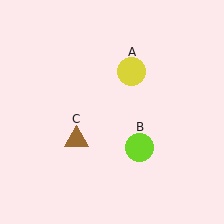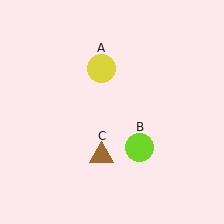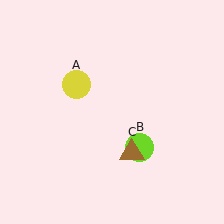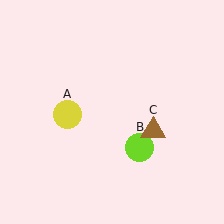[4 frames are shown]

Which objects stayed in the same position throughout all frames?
Lime circle (object B) remained stationary.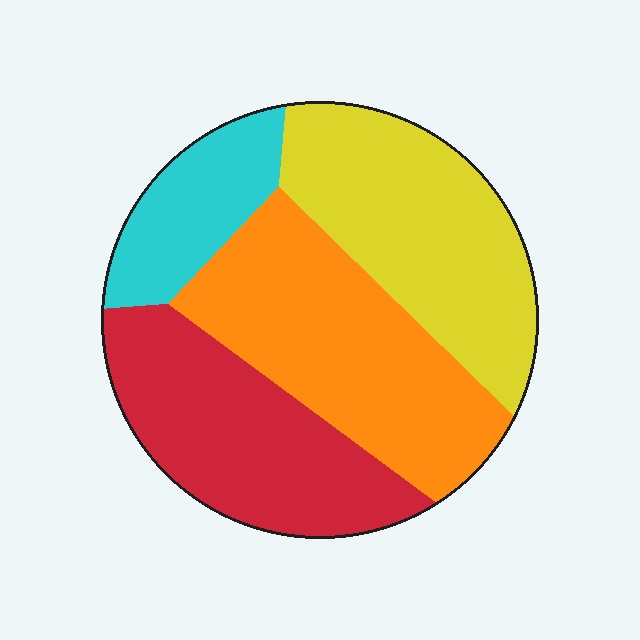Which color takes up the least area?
Cyan, at roughly 15%.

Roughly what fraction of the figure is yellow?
Yellow takes up between a sixth and a third of the figure.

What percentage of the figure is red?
Red covers around 25% of the figure.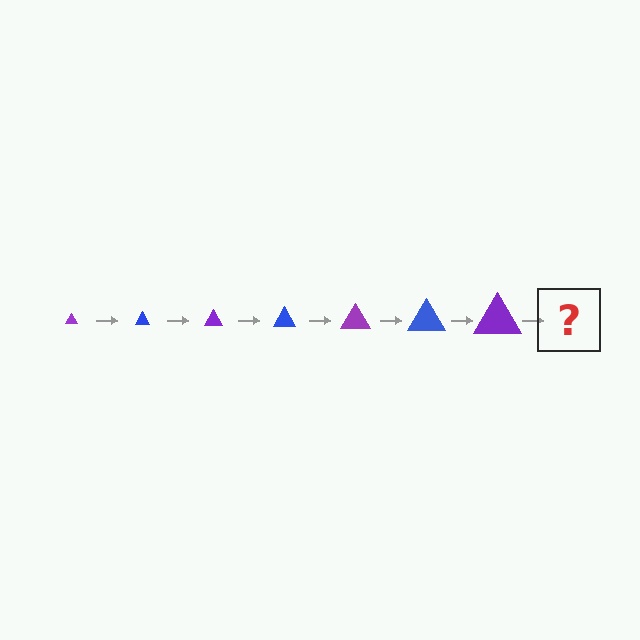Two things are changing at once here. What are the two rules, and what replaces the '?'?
The two rules are that the triangle grows larger each step and the color cycles through purple and blue. The '?' should be a blue triangle, larger than the previous one.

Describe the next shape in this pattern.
It should be a blue triangle, larger than the previous one.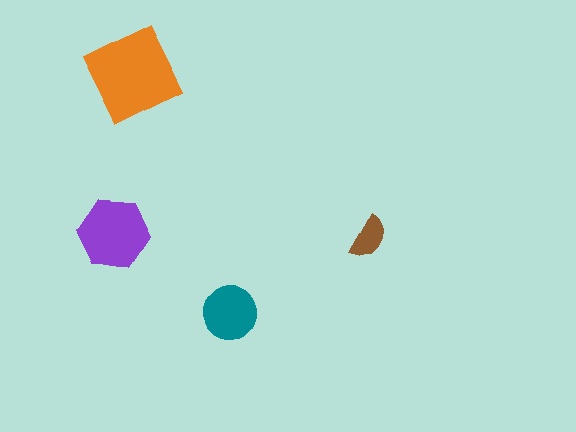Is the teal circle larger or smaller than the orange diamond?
Smaller.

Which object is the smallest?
The brown semicircle.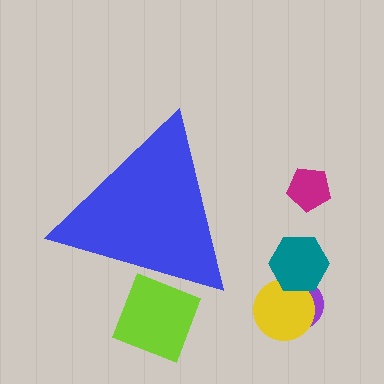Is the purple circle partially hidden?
No, the purple circle is fully visible.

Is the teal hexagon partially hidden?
No, the teal hexagon is fully visible.